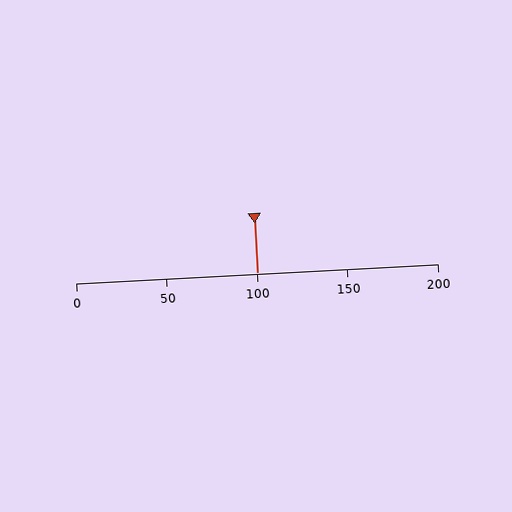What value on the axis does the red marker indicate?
The marker indicates approximately 100.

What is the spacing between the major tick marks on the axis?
The major ticks are spaced 50 apart.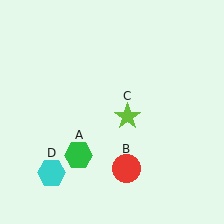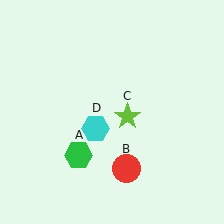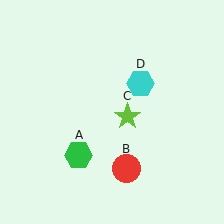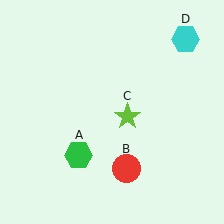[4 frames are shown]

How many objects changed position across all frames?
1 object changed position: cyan hexagon (object D).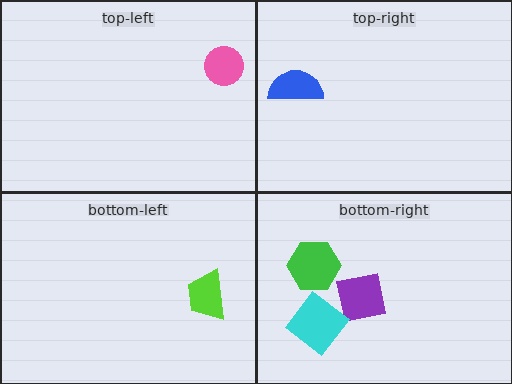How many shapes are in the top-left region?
1.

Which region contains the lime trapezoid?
The bottom-left region.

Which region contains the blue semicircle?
The top-right region.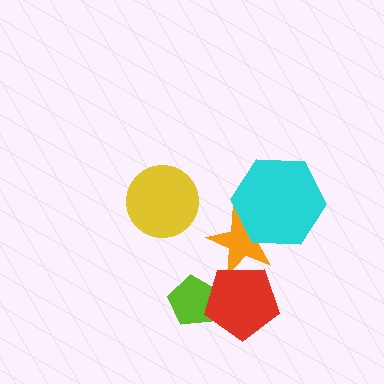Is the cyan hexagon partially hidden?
No, no other shape covers it.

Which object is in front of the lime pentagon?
The red pentagon is in front of the lime pentagon.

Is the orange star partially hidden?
Yes, it is partially covered by another shape.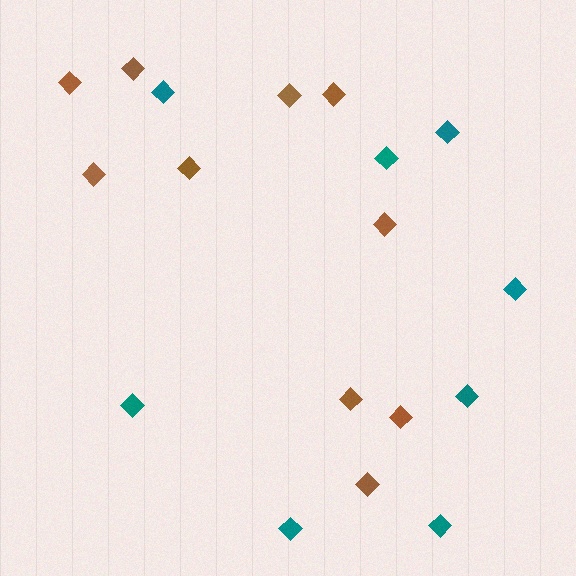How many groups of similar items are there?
There are 2 groups: one group of teal diamonds (8) and one group of brown diamonds (10).